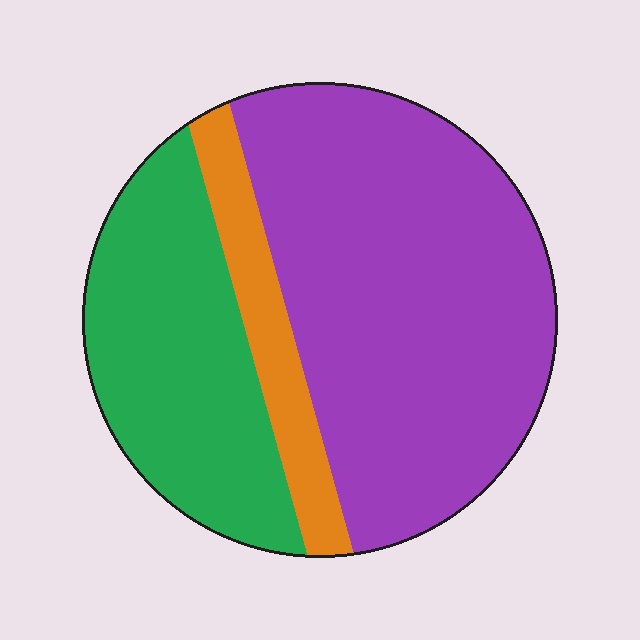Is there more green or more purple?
Purple.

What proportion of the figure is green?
Green takes up about one third (1/3) of the figure.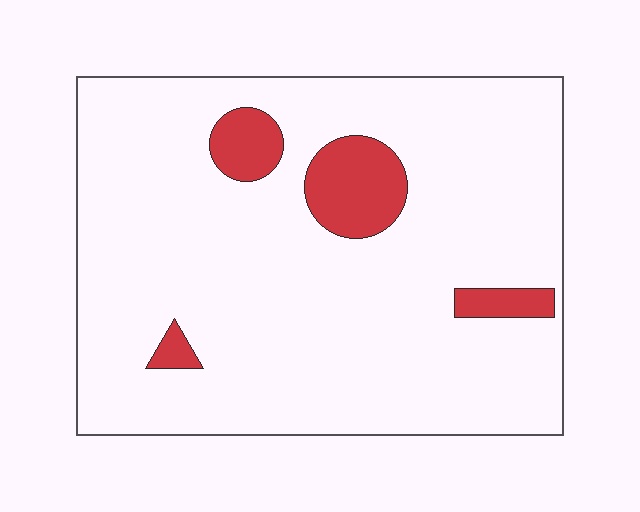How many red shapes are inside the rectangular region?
4.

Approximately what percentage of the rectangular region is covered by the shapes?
Approximately 10%.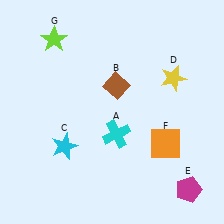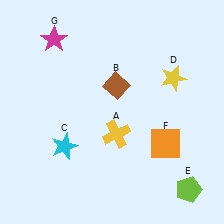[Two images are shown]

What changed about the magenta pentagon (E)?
In Image 1, E is magenta. In Image 2, it changed to lime.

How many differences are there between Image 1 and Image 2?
There are 3 differences between the two images.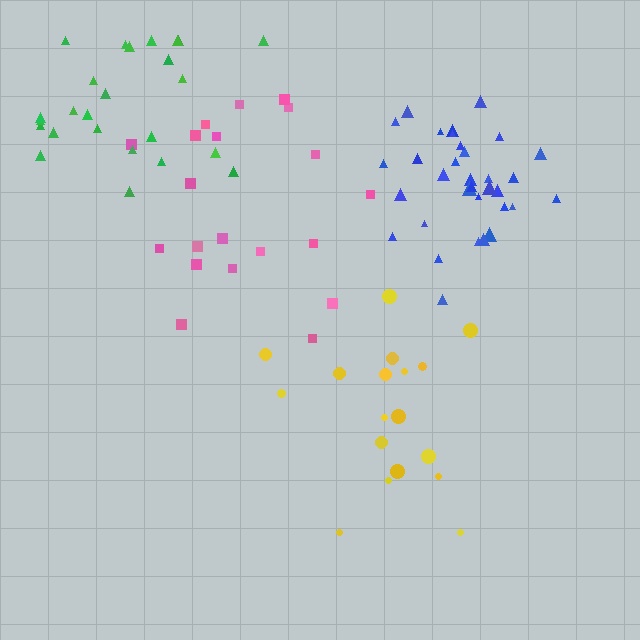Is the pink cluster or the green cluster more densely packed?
Green.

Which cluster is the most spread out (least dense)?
Pink.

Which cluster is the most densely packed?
Blue.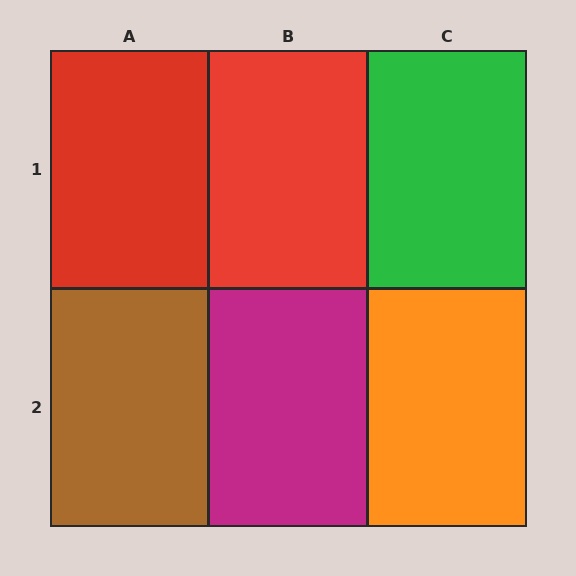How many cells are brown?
1 cell is brown.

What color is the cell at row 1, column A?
Red.